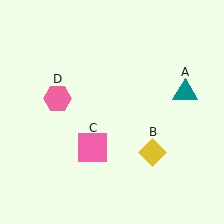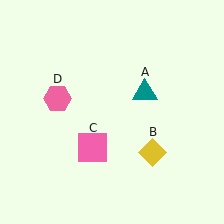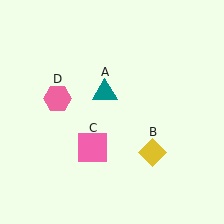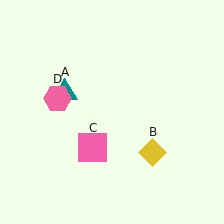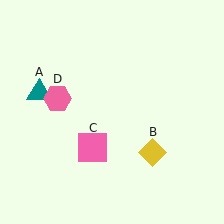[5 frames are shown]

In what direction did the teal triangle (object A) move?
The teal triangle (object A) moved left.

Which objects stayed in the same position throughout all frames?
Yellow diamond (object B) and pink square (object C) and pink hexagon (object D) remained stationary.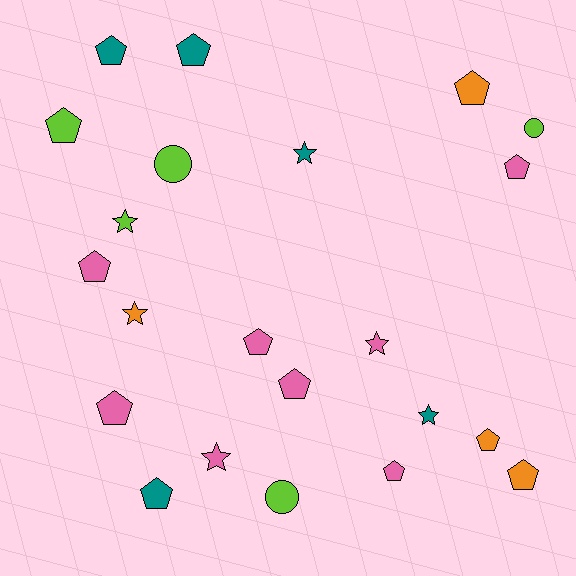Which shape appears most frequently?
Pentagon, with 13 objects.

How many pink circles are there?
There are no pink circles.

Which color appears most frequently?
Pink, with 8 objects.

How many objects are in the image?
There are 22 objects.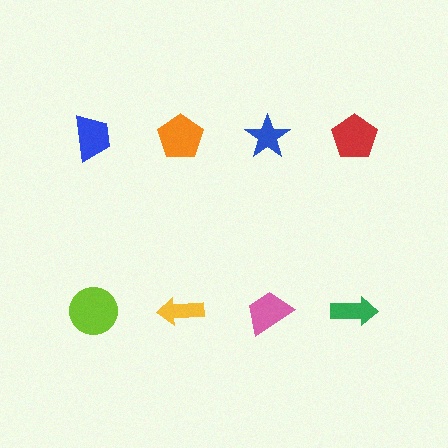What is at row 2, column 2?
A yellow arrow.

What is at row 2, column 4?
A green arrow.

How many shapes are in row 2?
4 shapes.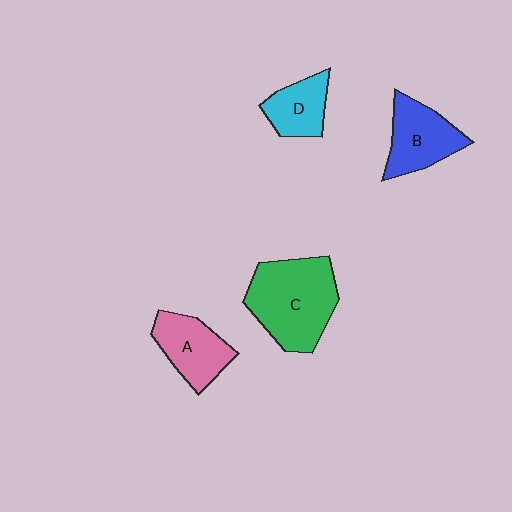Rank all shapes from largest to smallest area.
From largest to smallest: C (green), B (blue), A (pink), D (cyan).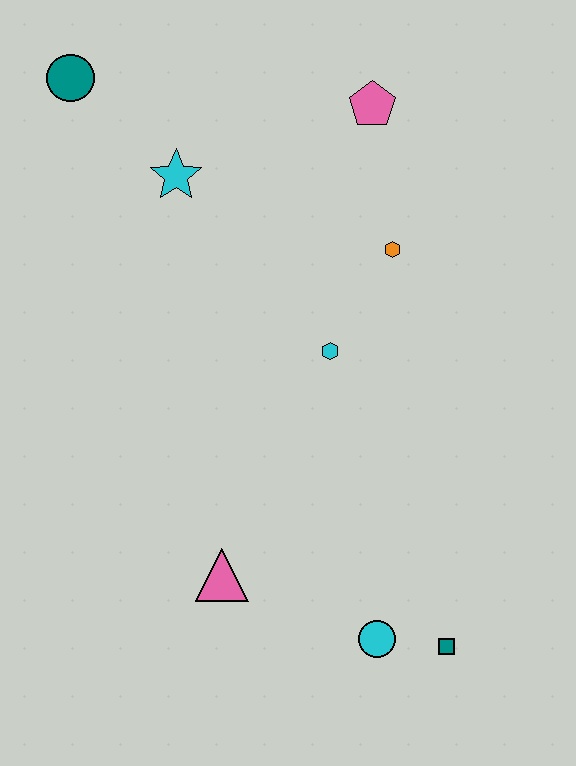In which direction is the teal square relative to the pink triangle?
The teal square is to the right of the pink triangle.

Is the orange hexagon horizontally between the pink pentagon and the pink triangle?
No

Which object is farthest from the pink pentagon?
The teal square is farthest from the pink pentagon.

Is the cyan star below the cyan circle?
No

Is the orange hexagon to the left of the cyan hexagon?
No